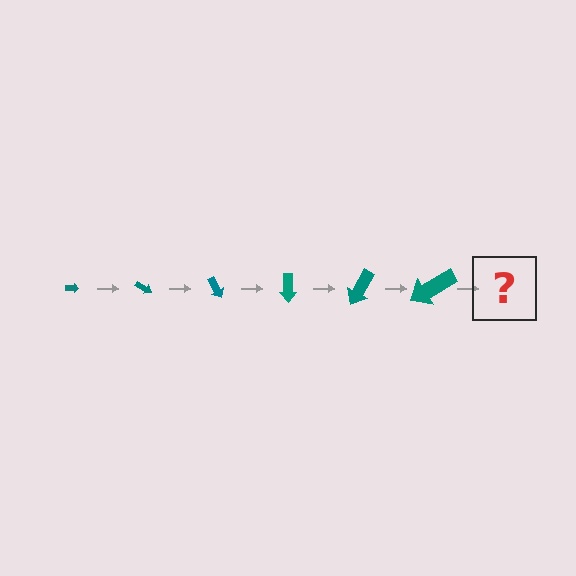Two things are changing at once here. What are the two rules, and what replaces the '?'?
The two rules are that the arrow grows larger each step and it rotates 30 degrees each step. The '?' should be an arrow, larger than the previous one and rotated 180 degrees from the start.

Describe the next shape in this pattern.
It should be an arrow, larger than the previous one and rotated 180 degrees from the start.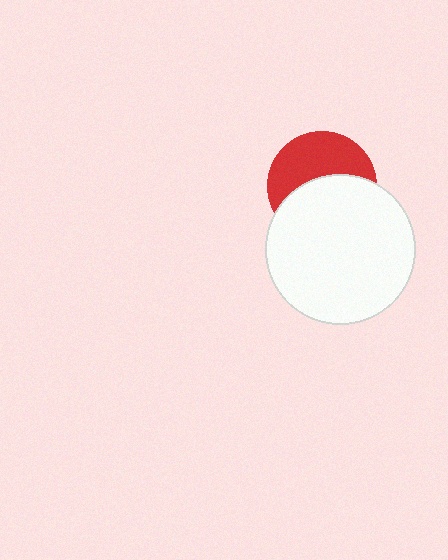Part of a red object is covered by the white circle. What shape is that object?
It is a circle.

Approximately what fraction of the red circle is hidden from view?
Roughly 53% of the red circle is hidden behind the white circle.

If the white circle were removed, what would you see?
You would see the complete red circle.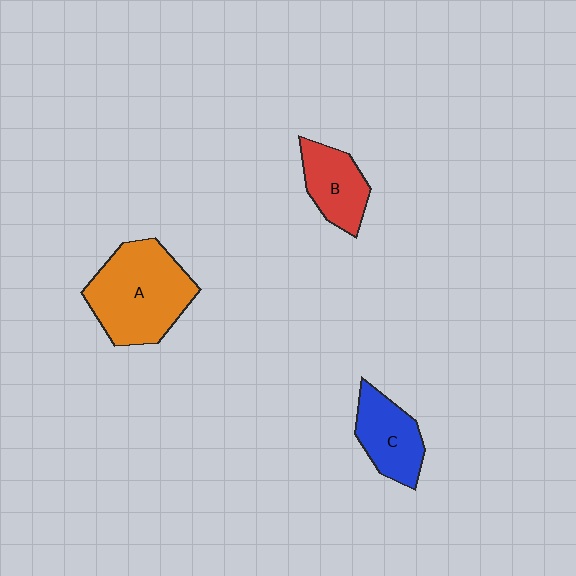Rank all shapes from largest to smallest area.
From largest to smallest: A (orange), C (blue), B (red).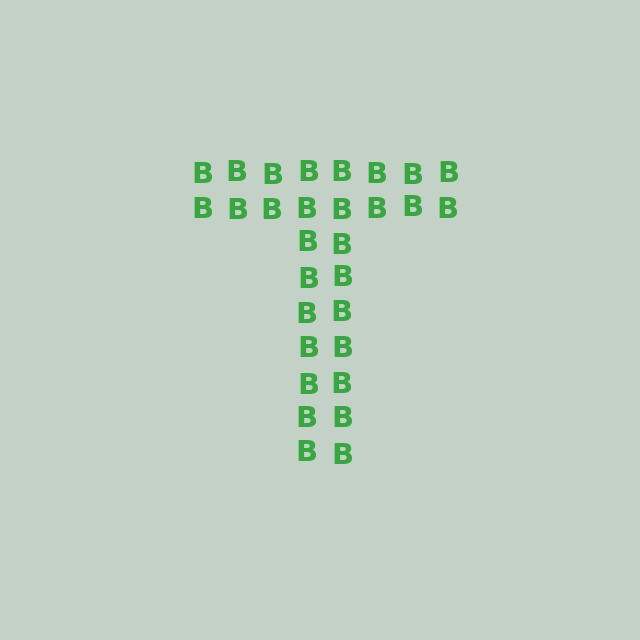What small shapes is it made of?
It is made of small letter B's.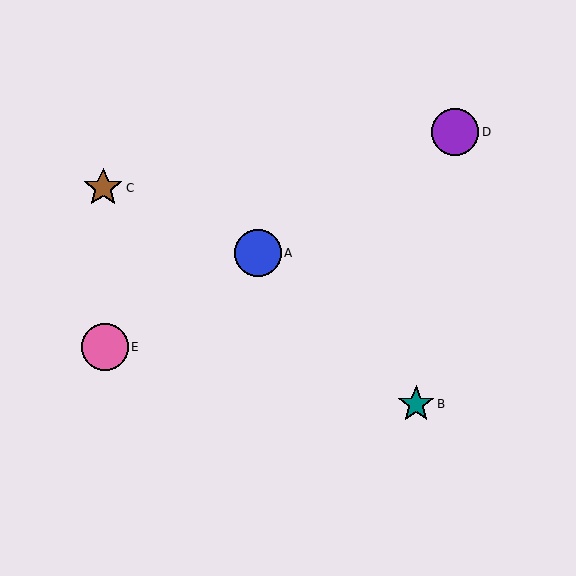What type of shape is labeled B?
Shape B is a teal star.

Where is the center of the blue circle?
The center of the blue circle is at (258, 253).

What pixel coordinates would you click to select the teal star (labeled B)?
Click at (416, 404) to select the teal star B.